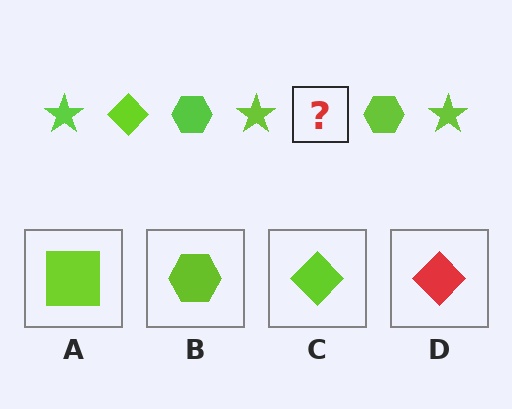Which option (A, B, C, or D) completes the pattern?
C.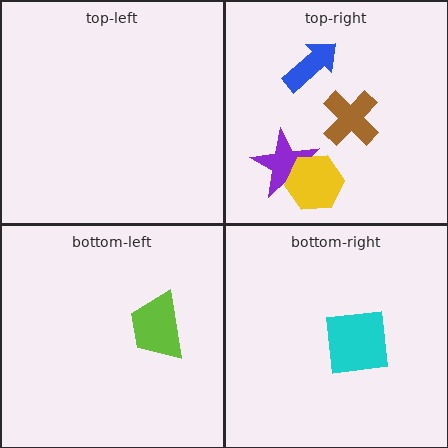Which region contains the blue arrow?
The top-right region.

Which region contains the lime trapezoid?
The bottom-left region.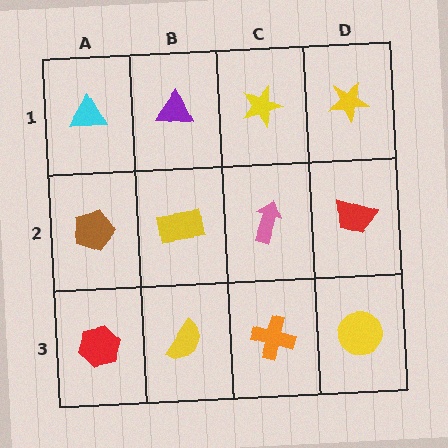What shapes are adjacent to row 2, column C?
A yellow star (row 1, column C), an orange cross (row 3, column C), a yellow rectangle (row 2, column B), a red trapezoid (row 2, column D).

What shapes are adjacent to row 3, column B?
A yellow rectangle (row 2, column B), a red hexagon (row 3, column A), an orange cross (row 3, column C).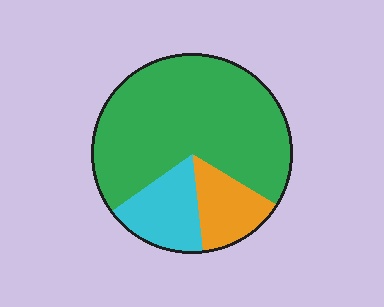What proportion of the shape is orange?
Orange covers 14% of the shape.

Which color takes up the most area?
Green, at roughly 70%.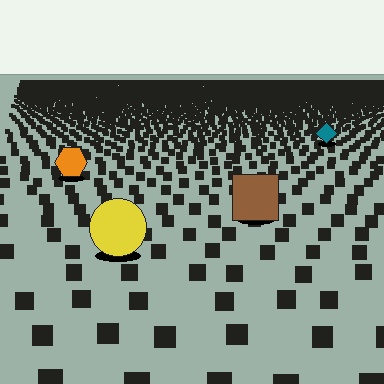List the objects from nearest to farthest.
From nearest to farthest: the yellow circle, the brown square, the orange hexagon, the teal diamond.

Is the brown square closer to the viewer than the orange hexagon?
Yes. The brown square is closer — you can tell from the texture gradient: the ground texture is coarser near it.